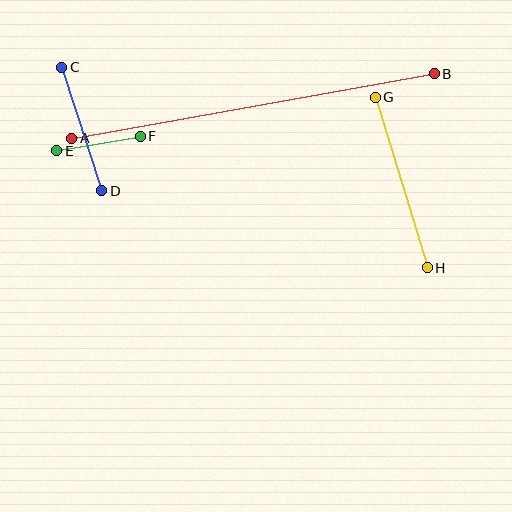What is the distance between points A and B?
The distance is approximately 368 pixels.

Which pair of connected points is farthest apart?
Points A and B are farthest apart.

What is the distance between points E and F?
The distance is approximately 85 pixels.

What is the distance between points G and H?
The distance is approximately 178 pixels.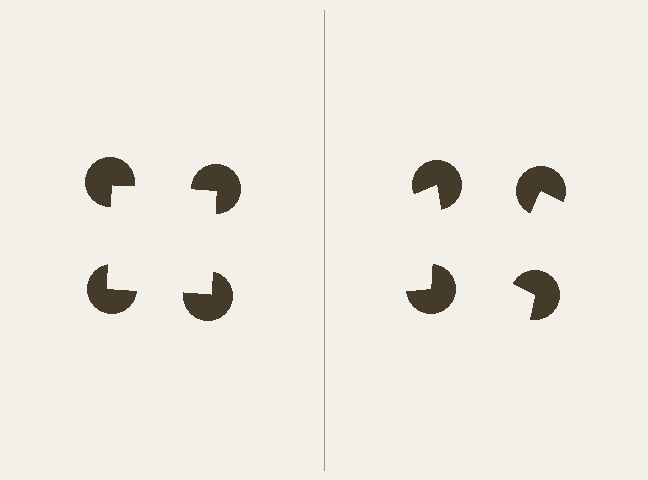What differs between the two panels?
The pac-man discs are positioned identically on both sides; only the wedge orientations differ. On the left they align to a square; on the right they are misaligned.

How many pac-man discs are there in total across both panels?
8 — 4 on each side.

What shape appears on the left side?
An illusory square.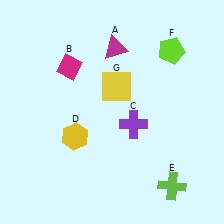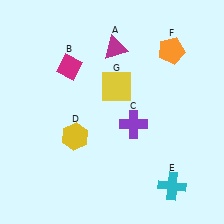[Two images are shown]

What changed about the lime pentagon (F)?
In Image 1, F is lime. In Image 2, it changed to orange.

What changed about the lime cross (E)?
In Image 1, E is lime. In Image 2, it changed to cyan.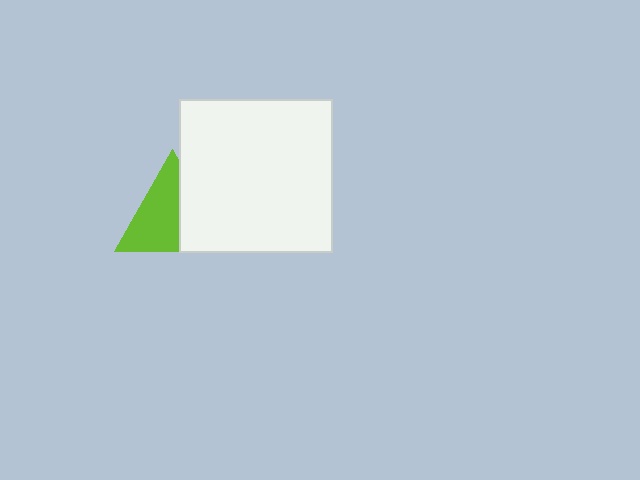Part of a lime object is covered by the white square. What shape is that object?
It is a triangle.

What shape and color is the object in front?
The object in front is a white square.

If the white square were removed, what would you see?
You would see the complete lime triangle.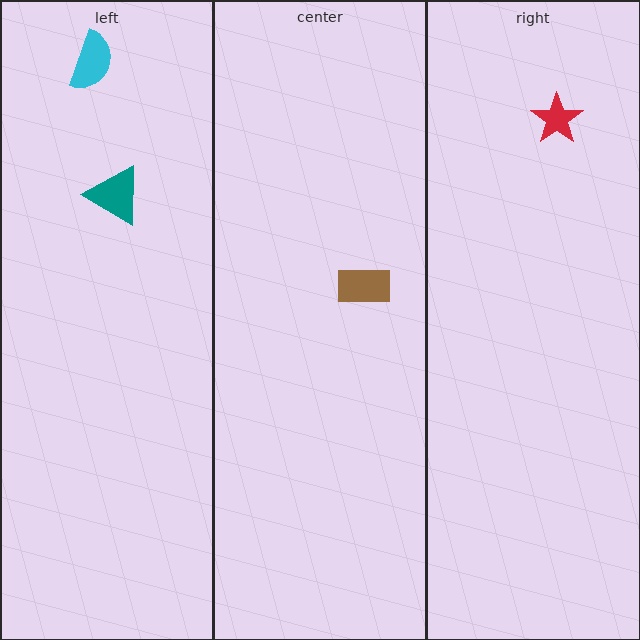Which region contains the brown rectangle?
The center region.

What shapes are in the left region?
The cyan semicircle, the teal triangle.